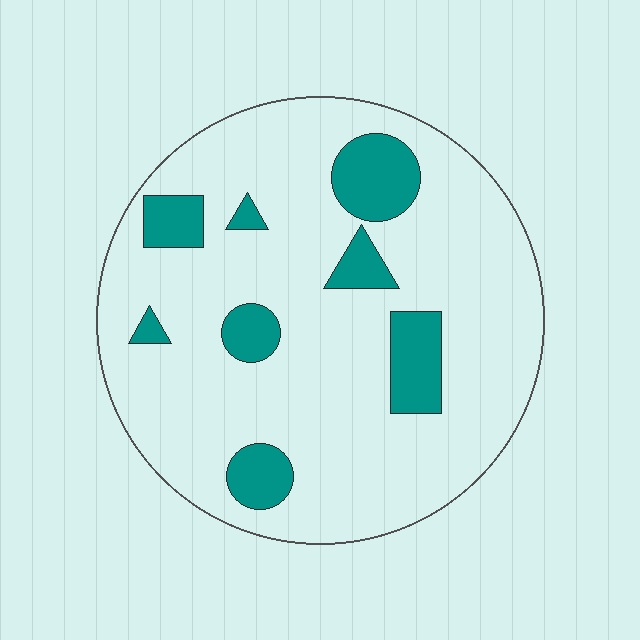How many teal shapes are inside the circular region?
8.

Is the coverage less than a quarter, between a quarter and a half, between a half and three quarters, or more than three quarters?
Less than a quarter.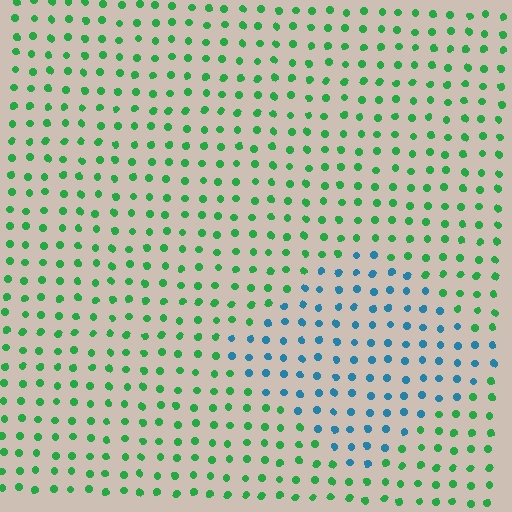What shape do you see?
I see a diamond.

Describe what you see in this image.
The image is filled with small green elements in a uniform arrangement. A diamond-shaped region is visible where the elements are tinted to a slightly different hue, forming a subtle color boundary.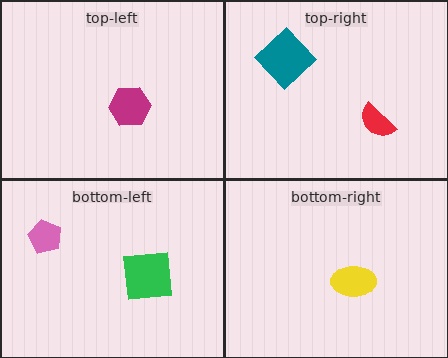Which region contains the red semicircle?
The top-right region.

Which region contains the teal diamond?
The top-right region.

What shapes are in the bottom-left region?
The pink pentagon, the green square.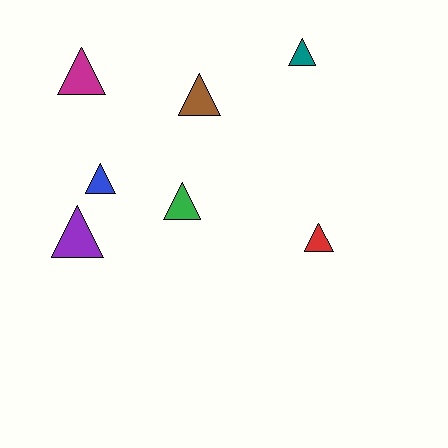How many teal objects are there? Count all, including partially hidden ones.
There is 1 teal object.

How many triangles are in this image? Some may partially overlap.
There are 7 triangles.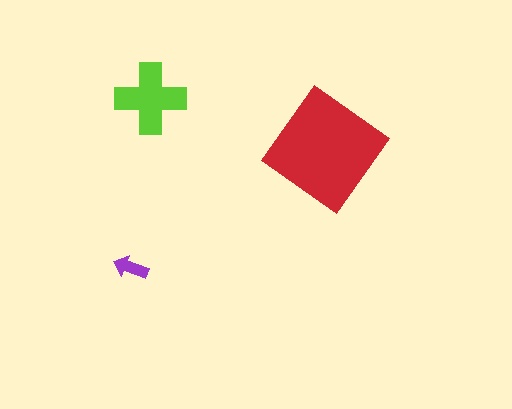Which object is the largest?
The red diamond.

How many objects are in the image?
There are 3 objects in the image.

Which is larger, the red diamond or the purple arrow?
The red diamond.